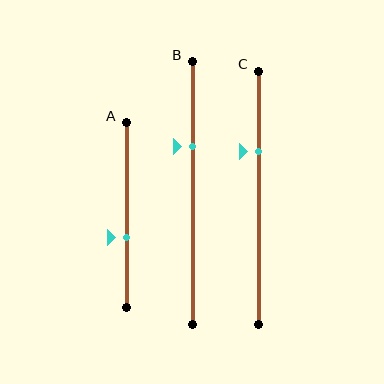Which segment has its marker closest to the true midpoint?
Segment A has its marker closest to the true midpoint.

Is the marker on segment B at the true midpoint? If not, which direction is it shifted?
No, the marker on segment B is shifted upward by about 18% of the segment length.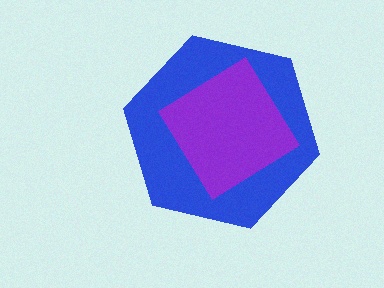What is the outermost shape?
The blue hexagon.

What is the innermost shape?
The purple diamond.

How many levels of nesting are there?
2.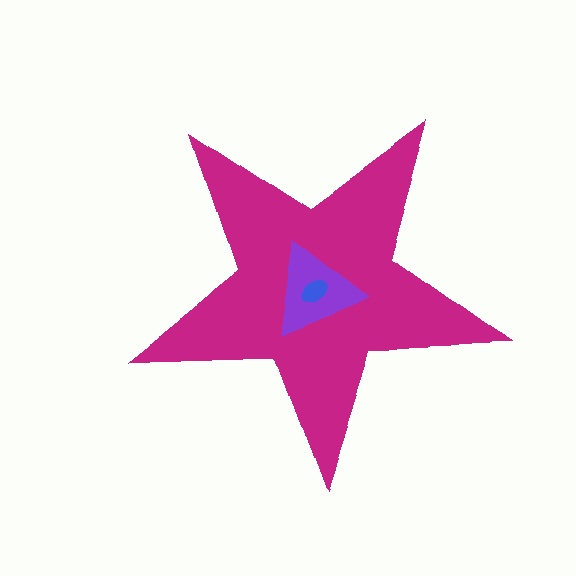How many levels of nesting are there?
3.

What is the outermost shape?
The magenta star.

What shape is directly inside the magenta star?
The purple triangle.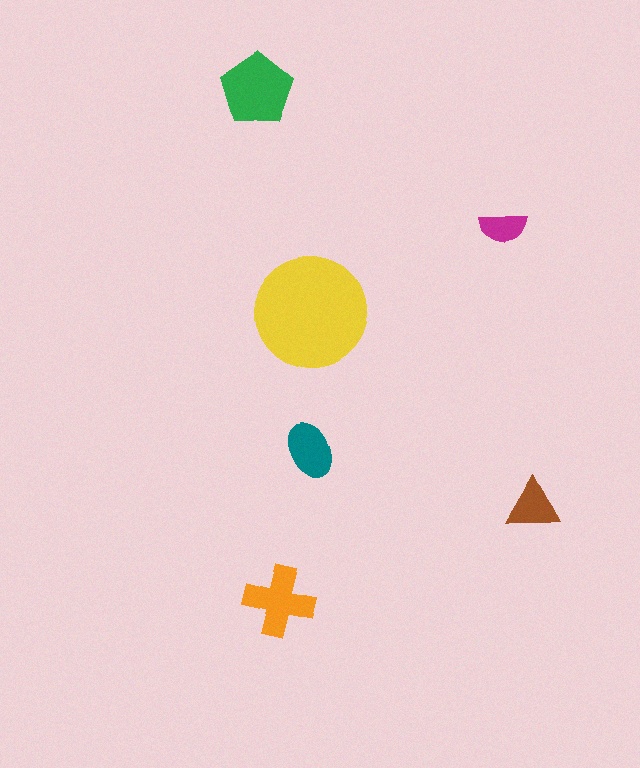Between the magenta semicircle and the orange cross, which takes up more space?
The orange cross.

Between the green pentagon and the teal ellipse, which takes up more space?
The green pentagon.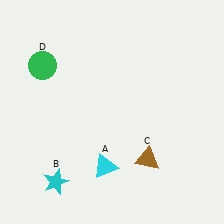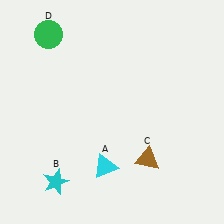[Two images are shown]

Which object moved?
The green circle (D) moved up.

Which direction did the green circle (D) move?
The green circle (D) moved up.